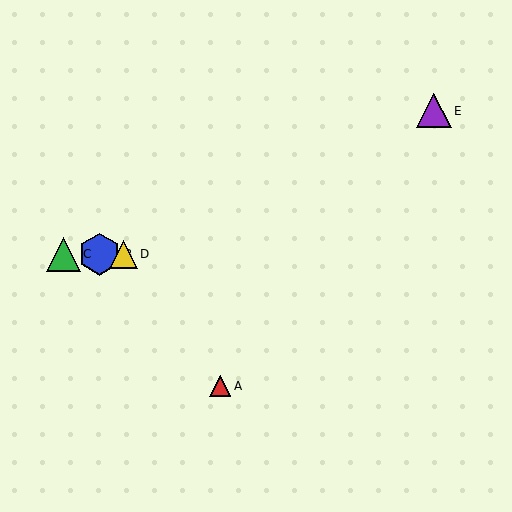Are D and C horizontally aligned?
Yes, both are at y≈254.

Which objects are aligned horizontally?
Objects B, C, D are aligned horizontally.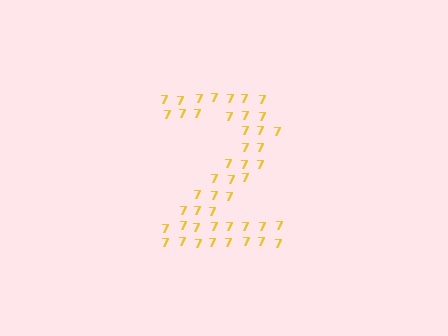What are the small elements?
The small elements are digit 7's.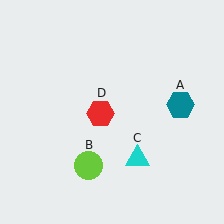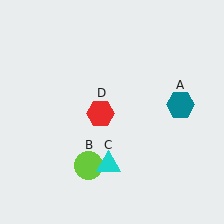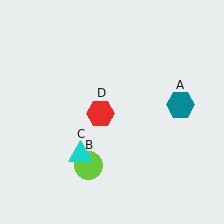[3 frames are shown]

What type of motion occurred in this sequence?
The cyan triangle (object C) rotated clockwise around the center of the scene.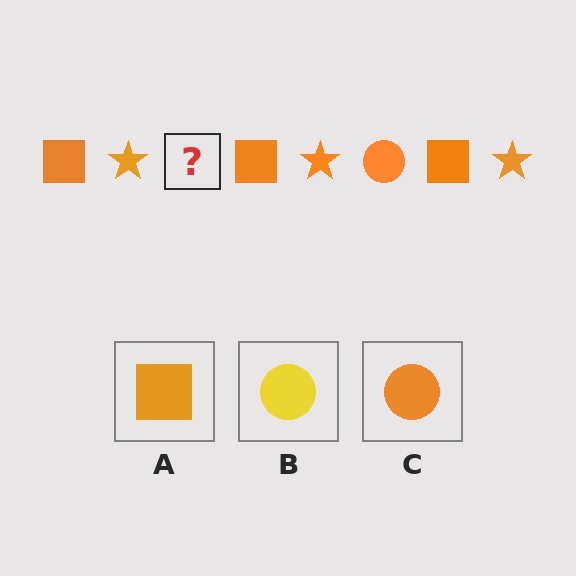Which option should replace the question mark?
Option C.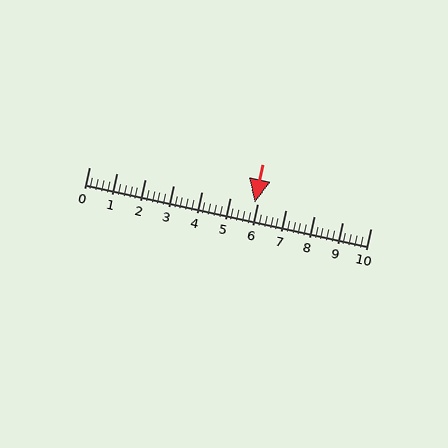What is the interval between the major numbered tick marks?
The major tick marks are spaced 1 units apart.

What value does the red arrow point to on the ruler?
The red arrow points to approximately 5.9.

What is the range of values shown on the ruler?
The ruler shows values from 0 to 10.